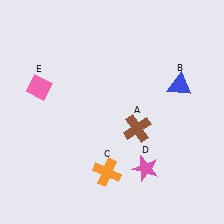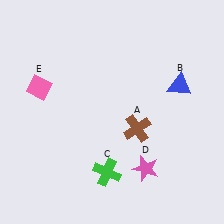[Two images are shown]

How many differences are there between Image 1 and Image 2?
There is 1 difference between the two images.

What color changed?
The cross (C) changed from orange in Image 1 to green in Image 2.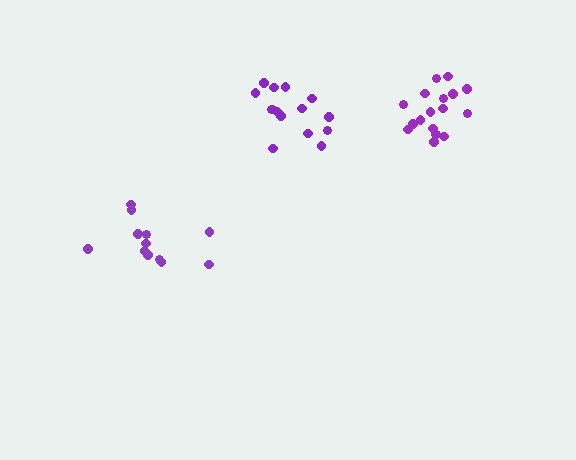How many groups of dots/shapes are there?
There are 3 groups.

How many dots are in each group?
Group 1: 15 dots, Group 2: 18 dots, Group 3: 12 dots (45 total).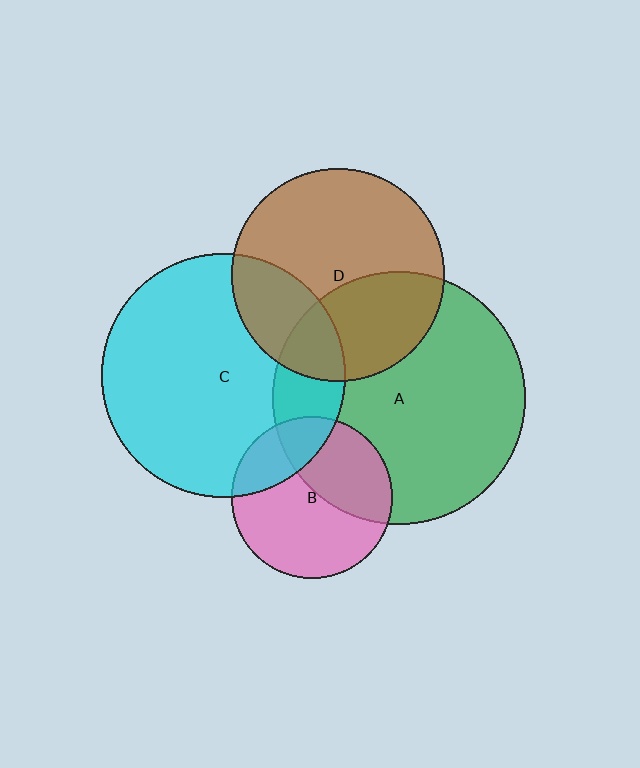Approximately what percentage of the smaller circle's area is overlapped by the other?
Approximately 35%.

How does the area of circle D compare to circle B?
Approximately 1.7 times.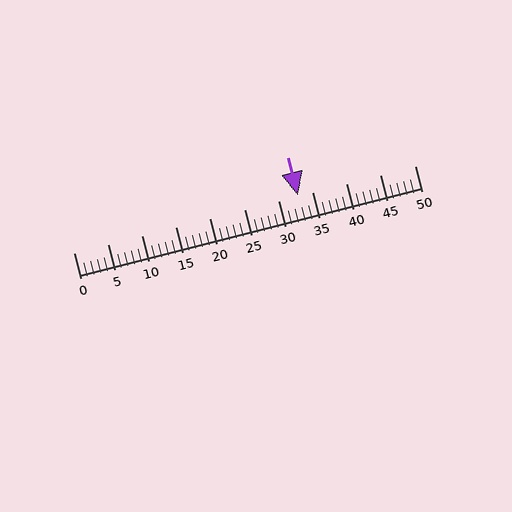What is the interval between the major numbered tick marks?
The major tick marks are spaced 5 units apart.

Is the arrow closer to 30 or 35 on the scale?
The arrow is closer to 35.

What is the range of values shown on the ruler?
The ruler shows values from 0 to 50.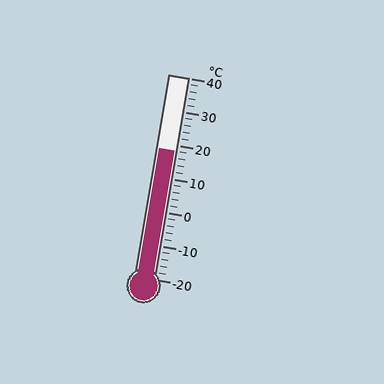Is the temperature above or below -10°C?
The temperature is above -10°C.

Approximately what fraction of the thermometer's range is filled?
The thermometer is filled to approximately 65% of its range.